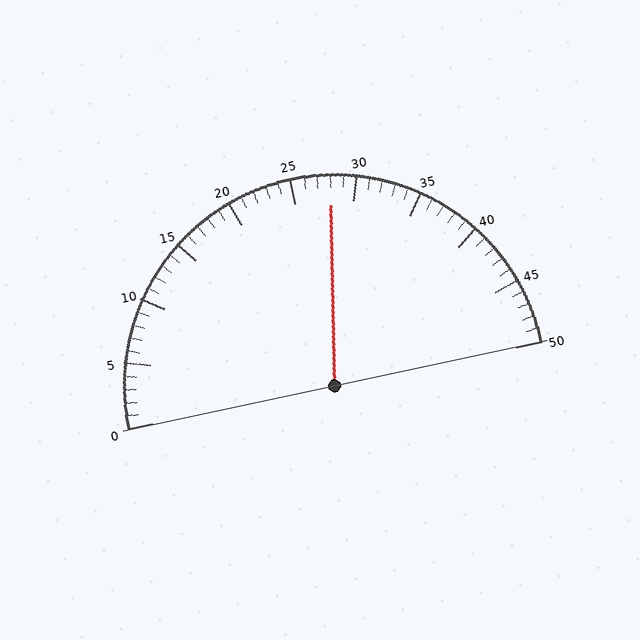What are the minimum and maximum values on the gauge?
The gauge ranges from 0 to 50.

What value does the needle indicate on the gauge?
The needle indicates approximately 28.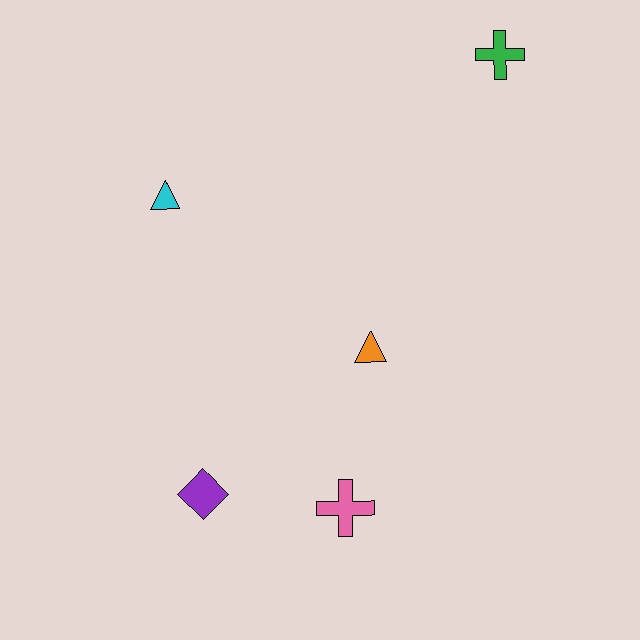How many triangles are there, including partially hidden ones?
There are 2 triangles.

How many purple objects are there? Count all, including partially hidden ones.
There is 1 purple object.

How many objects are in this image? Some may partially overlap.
There are 5 objects.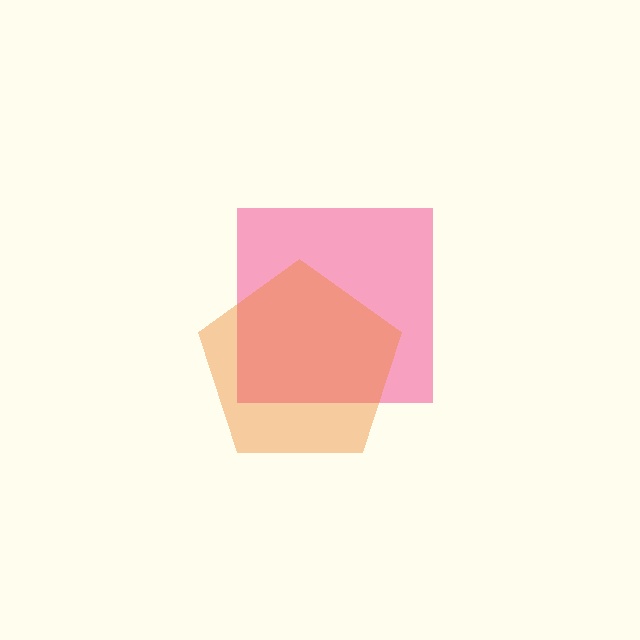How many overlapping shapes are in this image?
There are 2 overlapping shapes in the image.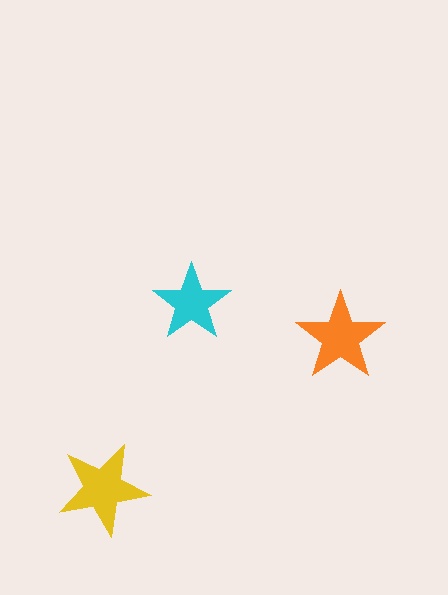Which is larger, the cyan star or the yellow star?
The yellow one.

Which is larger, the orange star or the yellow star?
The yellow one.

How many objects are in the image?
There are 3 objects in the image.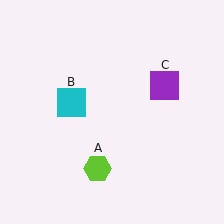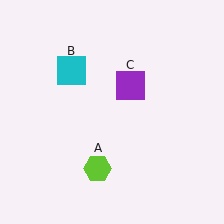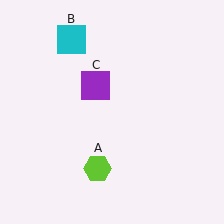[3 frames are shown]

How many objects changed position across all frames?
2 objects changed position: cyan square (object B), purple square (object C).